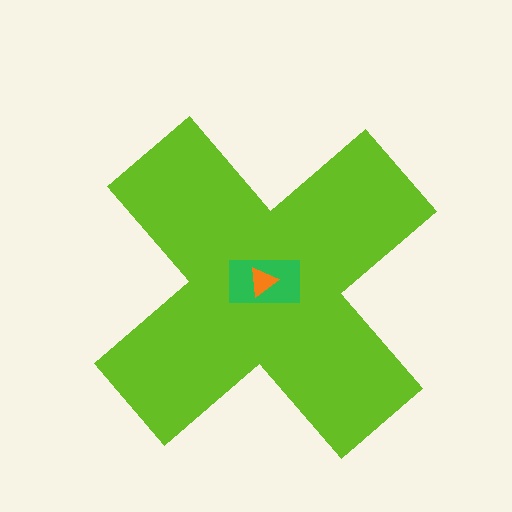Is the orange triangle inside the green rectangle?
Yes.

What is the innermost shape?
The orange triangle.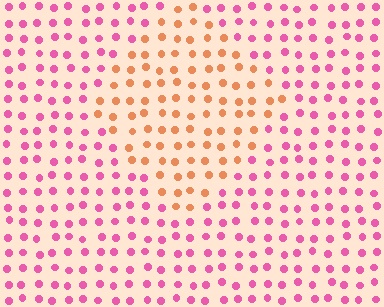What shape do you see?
I see a diamond.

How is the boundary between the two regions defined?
The boundary is defined purely by a slight shift in hue (about 54 degrees). Spacing, size, and orientation are identical on both sides.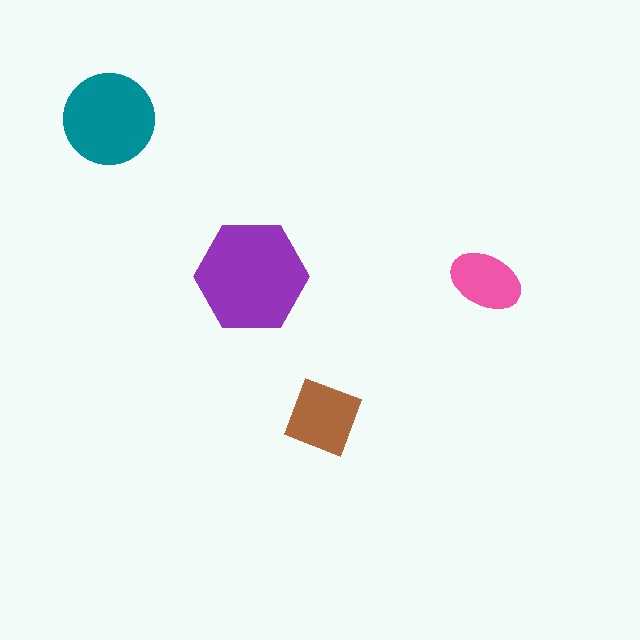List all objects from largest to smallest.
The purple hexagon, the teal circle, the brown square, the pink ellipse.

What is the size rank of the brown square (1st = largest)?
3rd.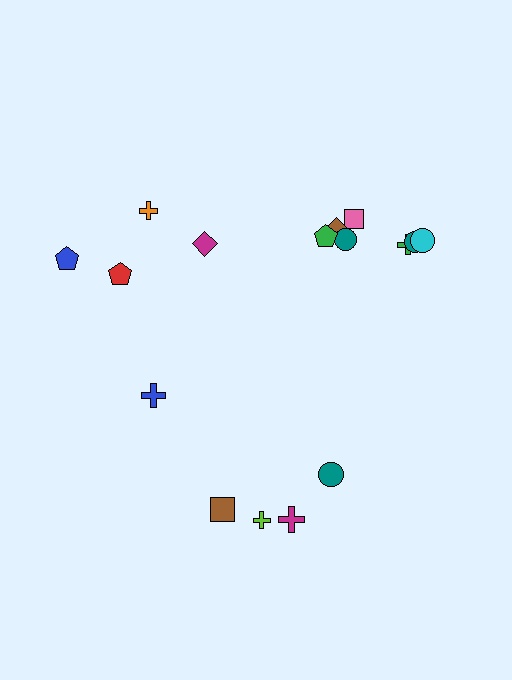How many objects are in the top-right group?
There are 7 objects.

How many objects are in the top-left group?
There are 4 objects.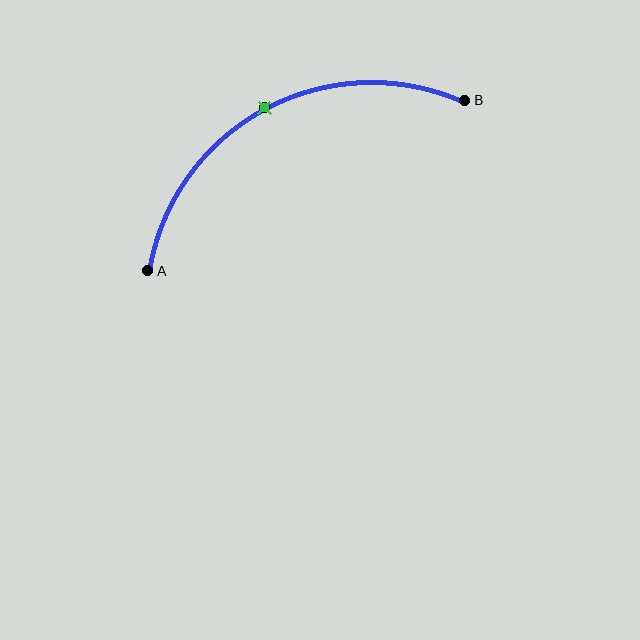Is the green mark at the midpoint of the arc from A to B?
Yes. The green mark lies on the arc at equal arc-length from both A and B — it is the arc midpoint.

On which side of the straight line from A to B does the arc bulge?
The arc bulges above the straight line connecting A and B.